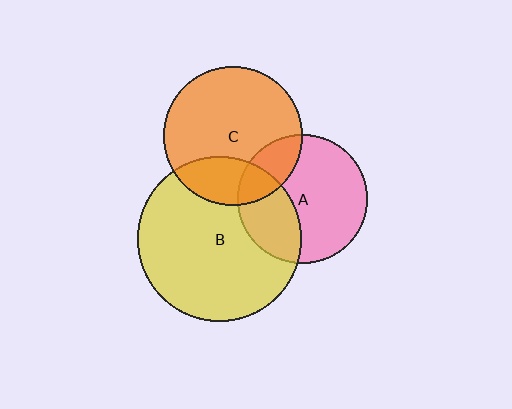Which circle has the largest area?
Circle B (yellow).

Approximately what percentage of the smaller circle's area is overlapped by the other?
Approximately 35%.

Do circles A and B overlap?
Yes.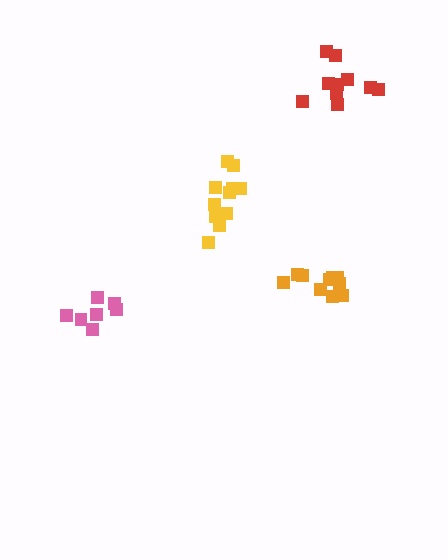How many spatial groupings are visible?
There are 4 spatial groupings.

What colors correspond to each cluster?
The clusters are colored: yellow, red, orange, pink.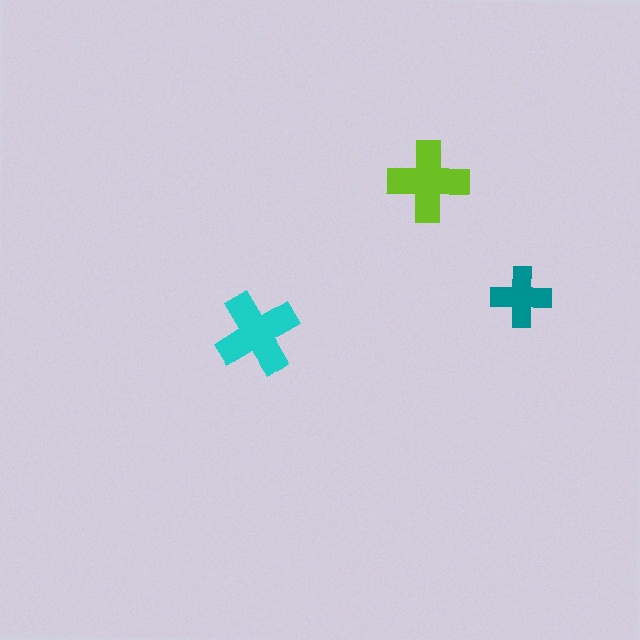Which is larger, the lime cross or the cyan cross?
The cyan one.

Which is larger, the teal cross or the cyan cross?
The cyan one.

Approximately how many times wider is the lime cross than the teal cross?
About 1.5 times wider.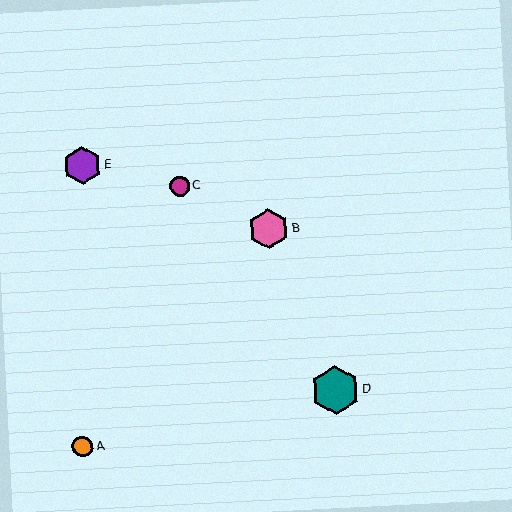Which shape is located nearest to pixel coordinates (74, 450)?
The orange circle (labeled A) at (83, 447) is nearest to that location.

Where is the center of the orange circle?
The center of the orange circle is at (83, 447).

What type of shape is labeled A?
Shape A is an orange circle.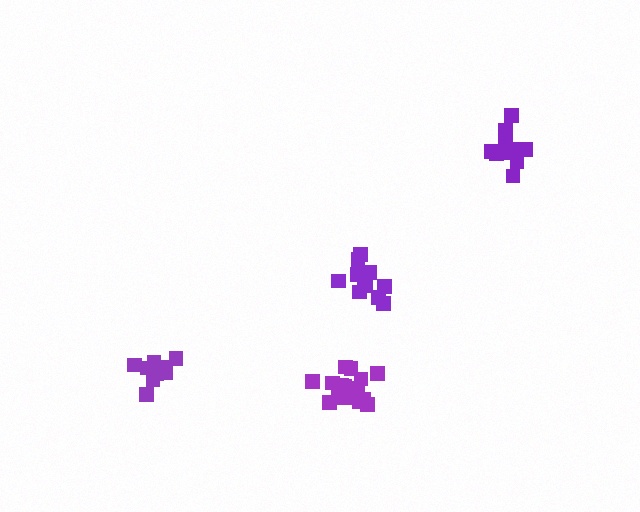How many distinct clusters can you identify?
There are 4 distinct clusters.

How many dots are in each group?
Group 1: 12 dots, Group 2: 11 dots, Group 3: 17 dots, Group 4: 11 dots (51 total).